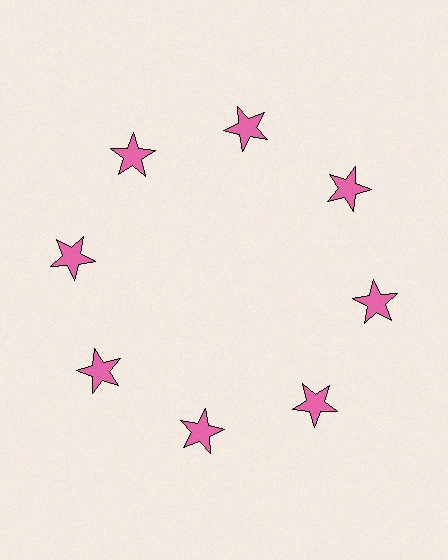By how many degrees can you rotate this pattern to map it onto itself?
The pattern maps onto itself every 45 degrees of rotation.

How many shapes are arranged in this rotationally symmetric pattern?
There are 8 shapes, arranged in 8 groups of 1.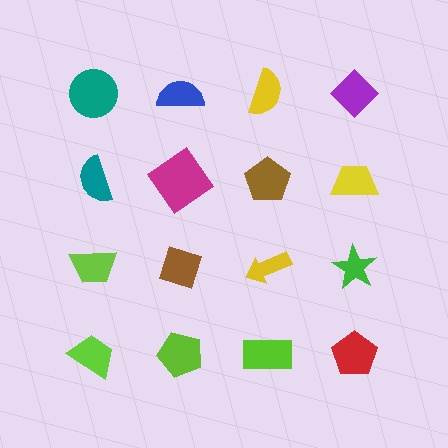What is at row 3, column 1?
A lime trapezoid.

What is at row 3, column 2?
A brown diamond.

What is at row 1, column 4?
A purple diamond.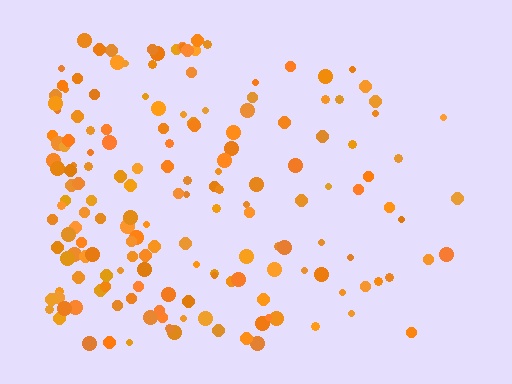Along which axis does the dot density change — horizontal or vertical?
Horizontal.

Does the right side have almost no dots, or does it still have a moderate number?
Still a moderate number, just noticeably fewer than the left.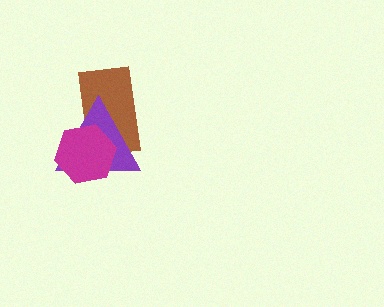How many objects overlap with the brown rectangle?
2 objects overlap with the brown rectangle.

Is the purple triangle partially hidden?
Yes, it is partially covered by another shape.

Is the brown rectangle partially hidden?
Yes, it is partially covered by another shape.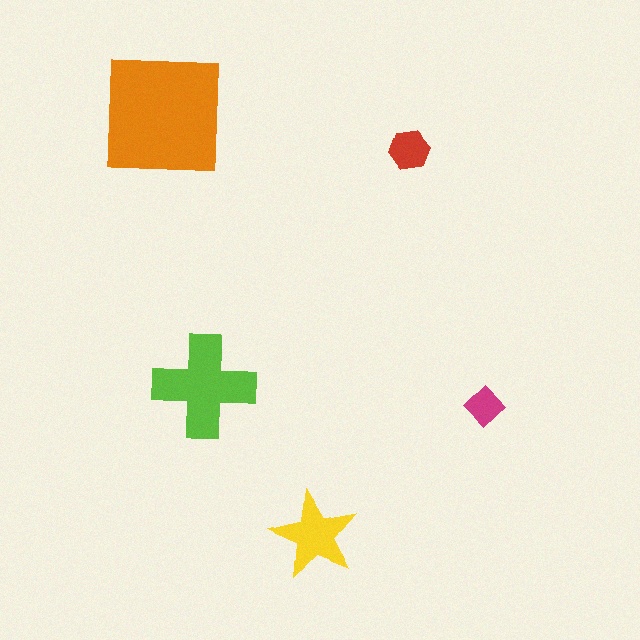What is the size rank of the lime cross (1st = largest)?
2nd.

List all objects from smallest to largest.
The magenta diamond, the red hexagon, the yellow star, the lime cross, the orange square.